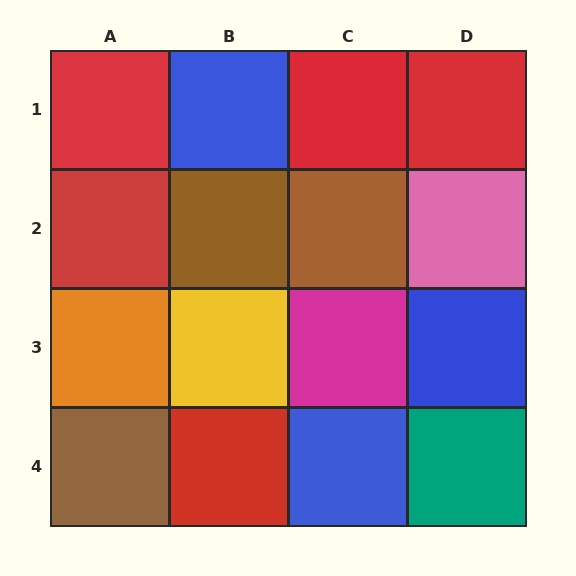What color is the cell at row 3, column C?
Magenta.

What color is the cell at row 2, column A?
Red.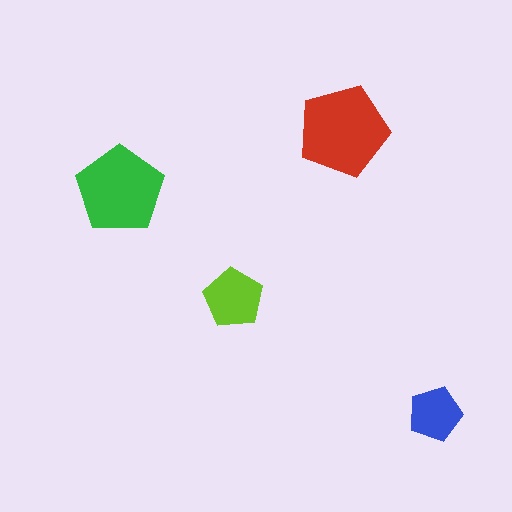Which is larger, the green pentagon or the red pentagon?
The red one.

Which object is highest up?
The red pentagon is topmost.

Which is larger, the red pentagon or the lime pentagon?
The red one.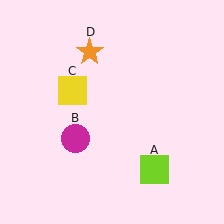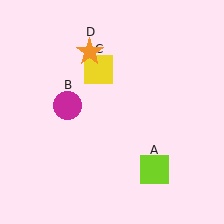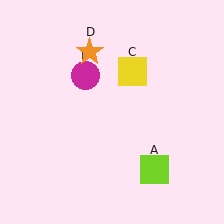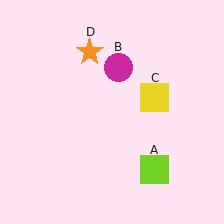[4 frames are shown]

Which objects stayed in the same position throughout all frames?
Lime square (object A) and orange star (object D) remained stationary.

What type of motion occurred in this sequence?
The magenta circle (object B), yellow square (object C) rotated clockwise around the center of the scene.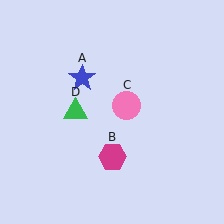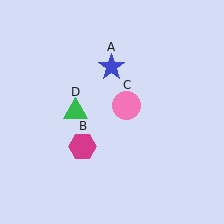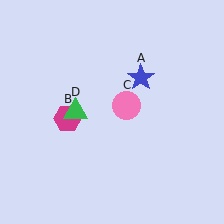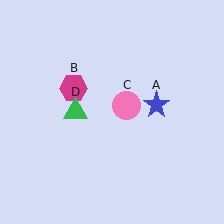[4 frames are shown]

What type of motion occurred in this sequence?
The blue star (object A), magenta hexagon (object B) rotated clockwise around the center of the scene.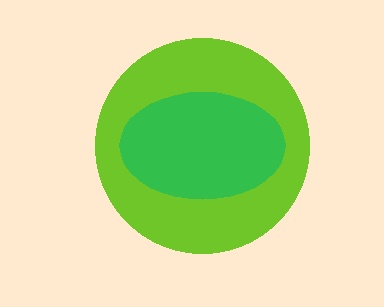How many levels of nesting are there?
2.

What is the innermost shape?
The green ellipse.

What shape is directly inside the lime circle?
The green ellipse.